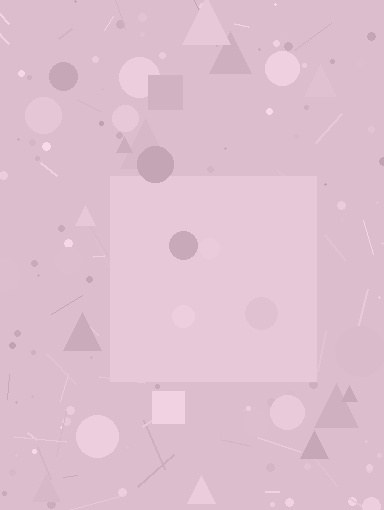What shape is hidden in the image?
A square is hidden in the image.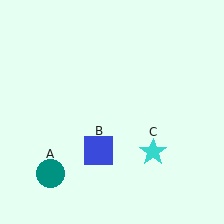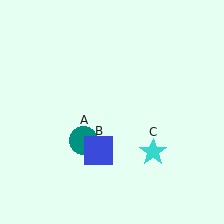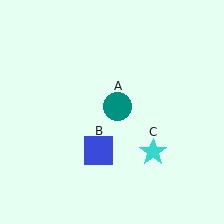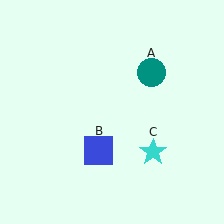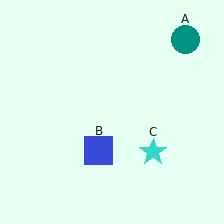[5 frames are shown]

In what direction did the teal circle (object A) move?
The teal circle (object A) moved up and to the right.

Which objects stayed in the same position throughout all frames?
Blue square (object B) and cyan star (object C) remained stationary.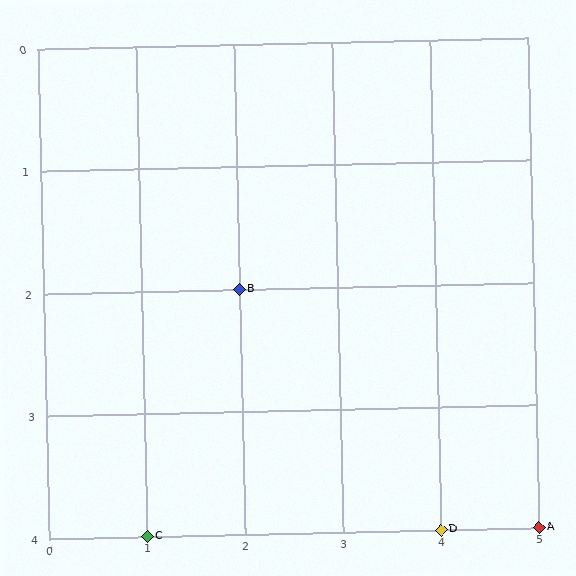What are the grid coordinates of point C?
Point C is at grid coordinates (1, 4).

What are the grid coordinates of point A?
Point A is at grid coordinates (5, 4).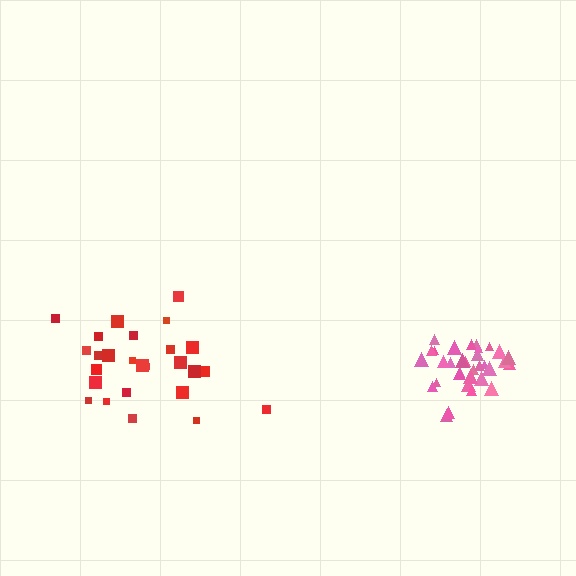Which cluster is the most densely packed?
Pink.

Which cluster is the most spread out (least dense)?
Red.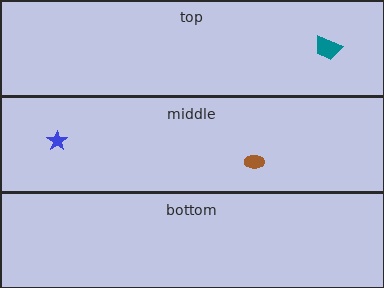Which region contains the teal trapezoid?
The top region.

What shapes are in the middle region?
The brown ellipse, the blue star.